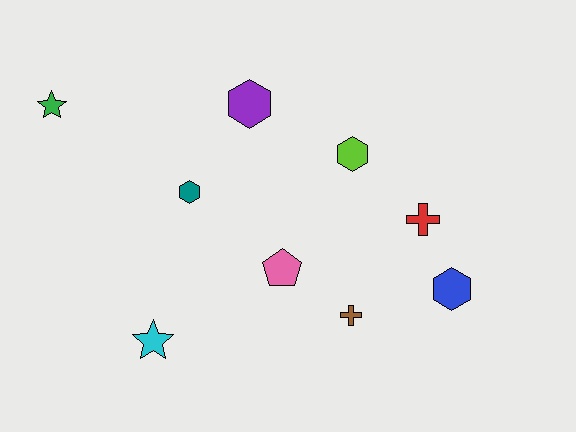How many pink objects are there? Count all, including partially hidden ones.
There is 1 pink object.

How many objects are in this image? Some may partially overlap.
There are 9 objects.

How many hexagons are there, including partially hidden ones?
There are 4 hexagons.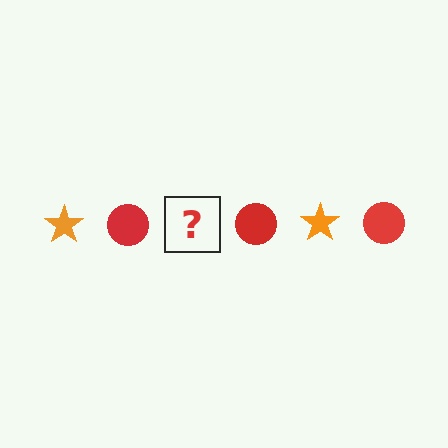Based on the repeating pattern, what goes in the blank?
The blank should be an orange star.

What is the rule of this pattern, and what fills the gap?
The rule is that the pattern alternates between orange star and red circle. The gap should be filled with an orange star.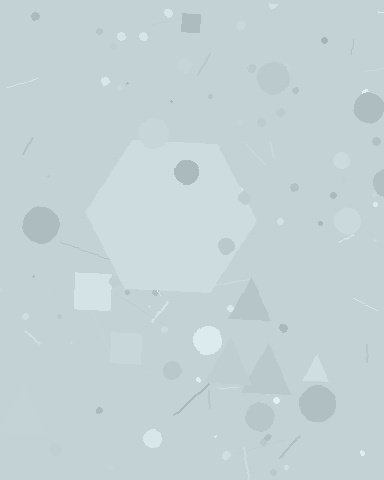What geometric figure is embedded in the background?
A hexagon is embedded in the background.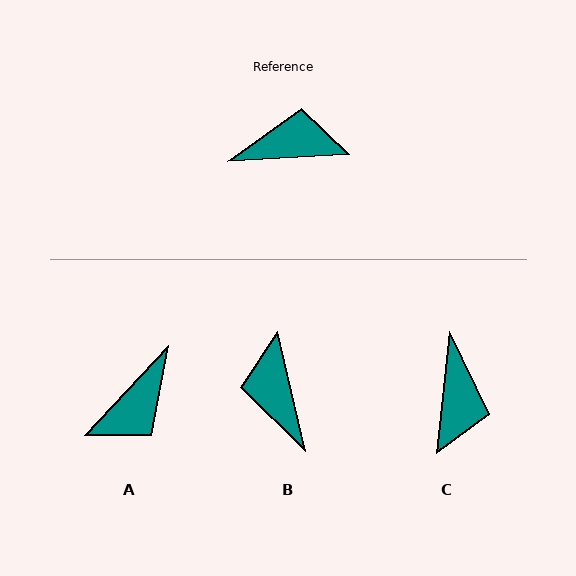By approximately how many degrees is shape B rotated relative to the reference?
Approximately 100 degrees counter-clockwise.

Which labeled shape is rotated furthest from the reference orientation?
A, about 136 degrees away.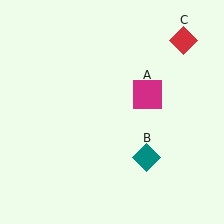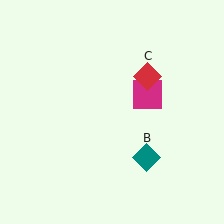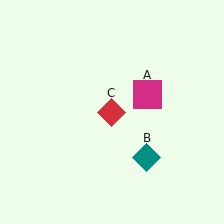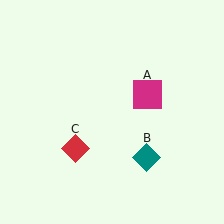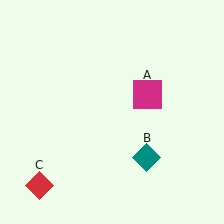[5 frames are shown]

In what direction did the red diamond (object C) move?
The red diamond (object C) moved down and to the left.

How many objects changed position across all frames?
1 object changed position: red diamond (object C).